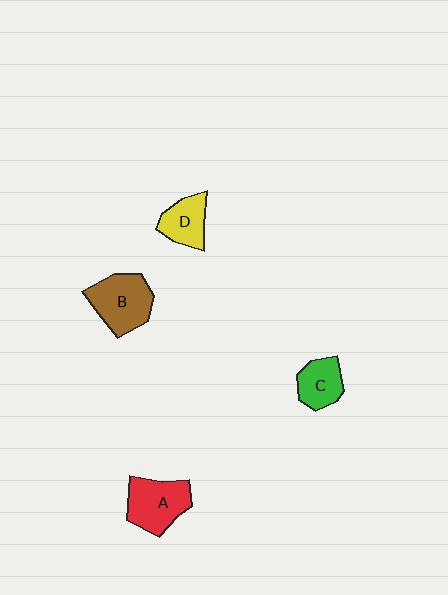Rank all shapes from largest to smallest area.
From largest to smallest: B (brown), A (red), D (yellow), C (green).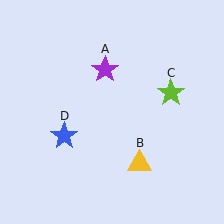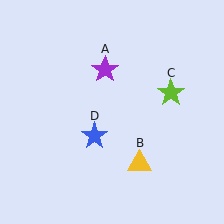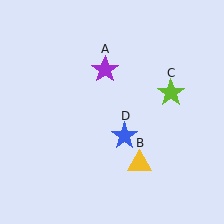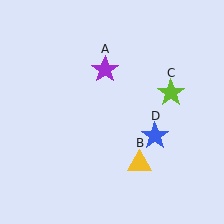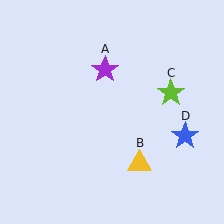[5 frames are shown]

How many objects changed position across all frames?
1 object changed position: blue star (object D).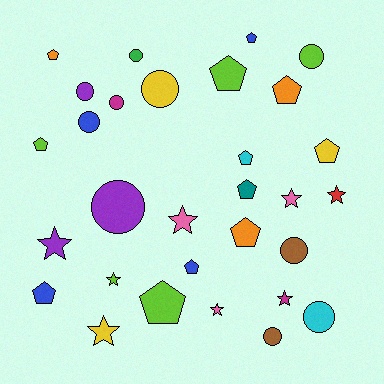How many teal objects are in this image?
There is 1 teal object.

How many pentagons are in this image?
There are 12 pentagons.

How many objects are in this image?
There are 30 objects.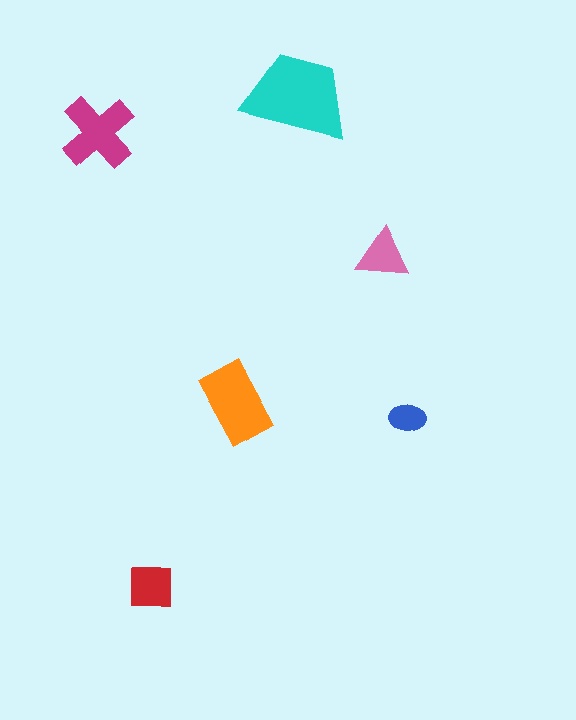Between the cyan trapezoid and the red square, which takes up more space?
The cyan trapezoid.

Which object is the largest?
The cyan trapezoid.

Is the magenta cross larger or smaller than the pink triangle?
Larger.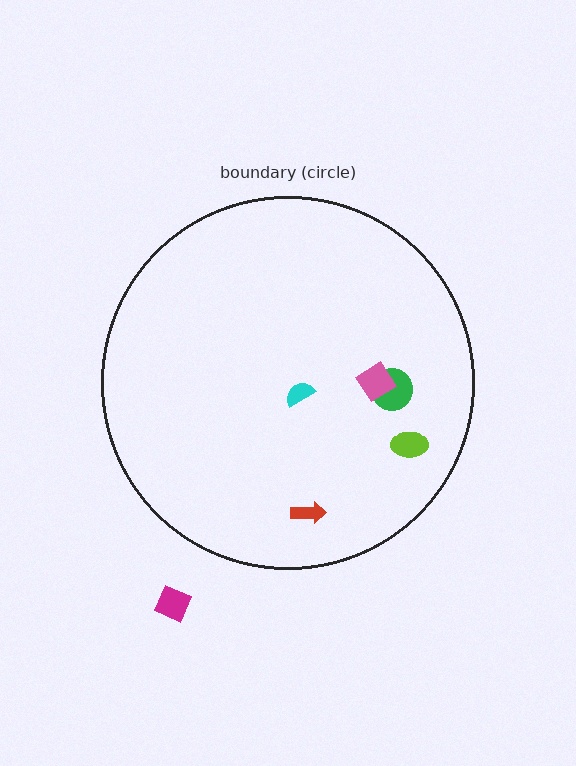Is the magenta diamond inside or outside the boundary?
Outside.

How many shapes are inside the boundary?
5 inside, 1 outside.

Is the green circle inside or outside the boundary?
Inside.